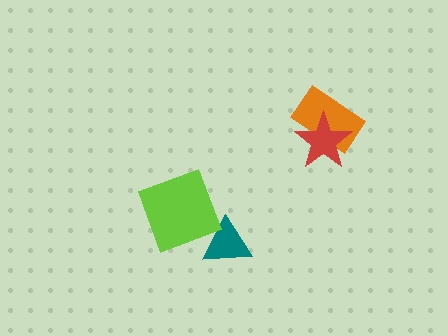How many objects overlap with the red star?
1 object overlaps with the red star.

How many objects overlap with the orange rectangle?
1 object overlaps with the orange rectangle.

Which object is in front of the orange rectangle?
The red star is in front of the orange rectangle.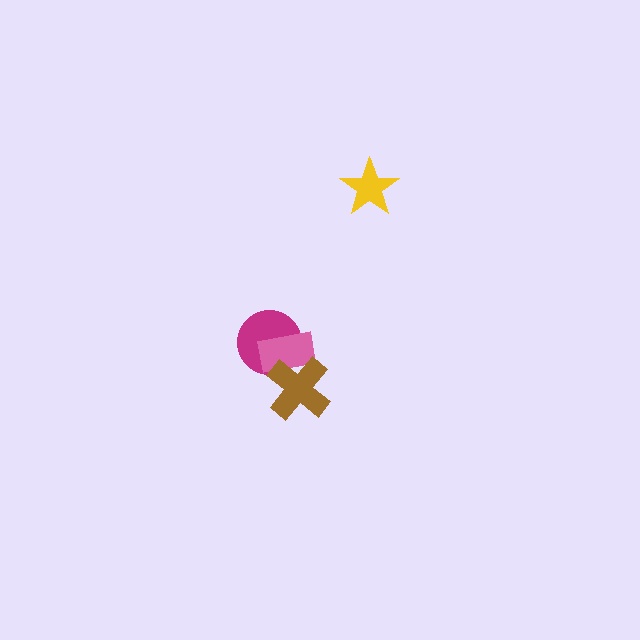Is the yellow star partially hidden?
No, no other shape covers it.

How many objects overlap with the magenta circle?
2 objects overlap with the magenta circle.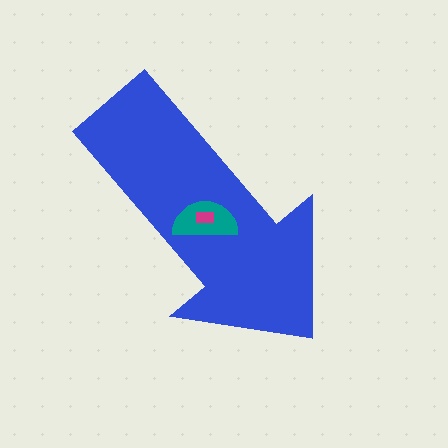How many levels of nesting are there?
3.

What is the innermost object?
The magenta rectangle.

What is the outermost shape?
The blue arrow.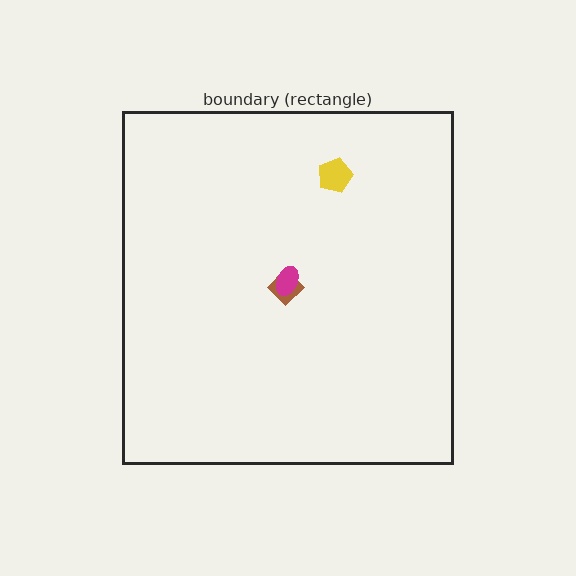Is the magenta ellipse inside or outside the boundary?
Inside.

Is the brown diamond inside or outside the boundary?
Inside.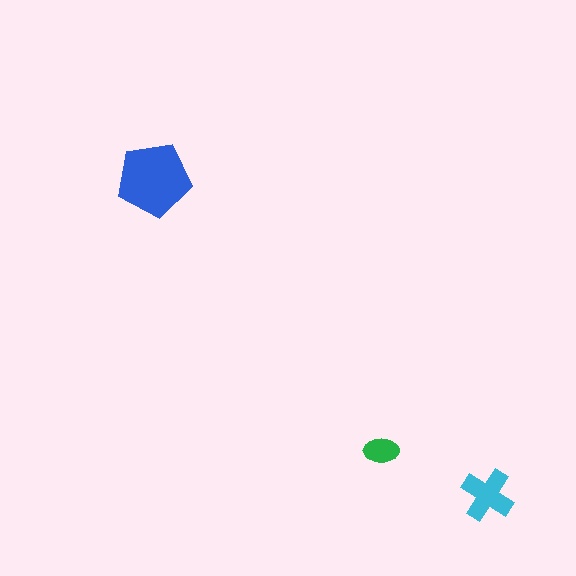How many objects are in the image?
There are 3 objects in the image.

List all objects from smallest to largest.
The green ellipse, the cyan cross, the blue pentagon.